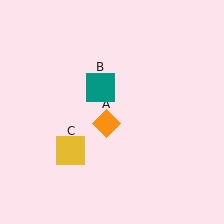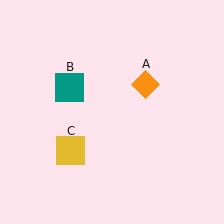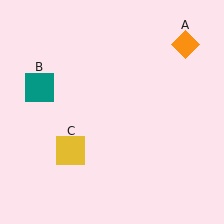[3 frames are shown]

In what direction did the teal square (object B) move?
The teal square (object B) moved left.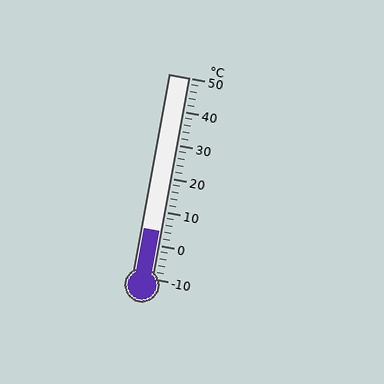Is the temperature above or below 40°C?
The temperature is below 40°C.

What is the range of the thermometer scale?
The thermometer scale ranges from -10°C to 50°C.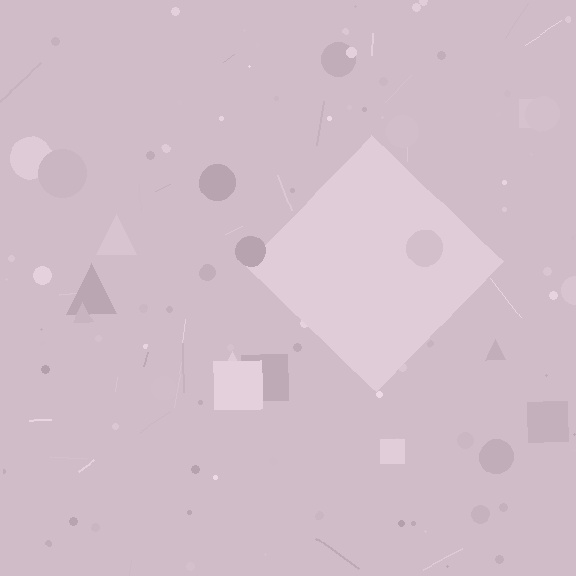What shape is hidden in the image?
A diamond is hidden in the image.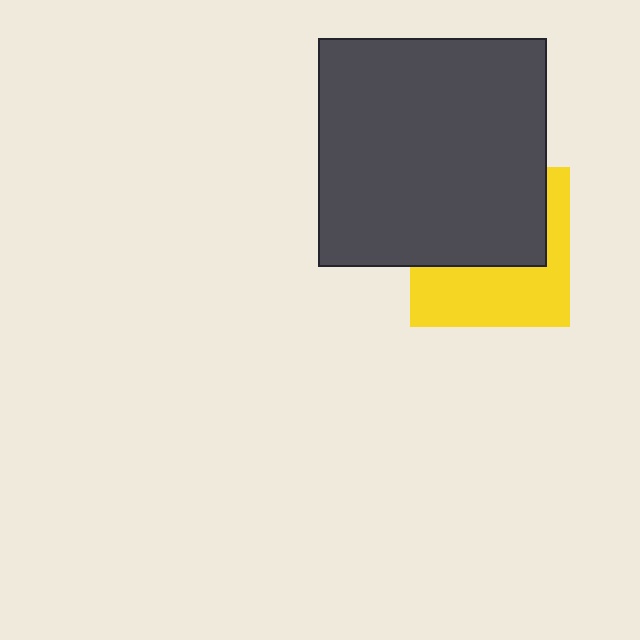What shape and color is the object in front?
The object in front is a dark gray square.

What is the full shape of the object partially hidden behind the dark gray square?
The partially hidden object is a yellow square.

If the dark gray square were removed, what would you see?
You would see the complete yellow square.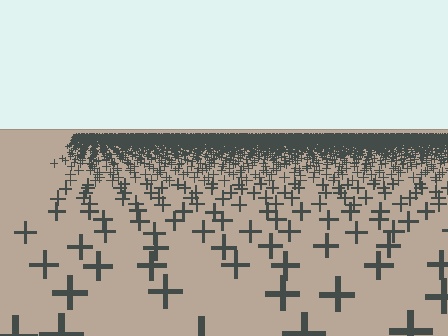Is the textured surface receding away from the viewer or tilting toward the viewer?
The surface is receding away from the viewer. Texture elements get smaller and denser toward the top.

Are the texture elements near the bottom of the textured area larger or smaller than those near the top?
Larger. Near the bottom, elements are closer to the viewer and appear at a bigger on-screen size.